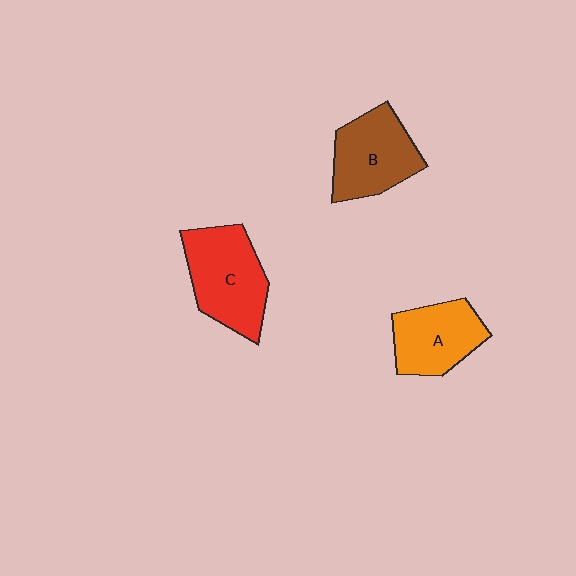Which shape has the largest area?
Shape C (red).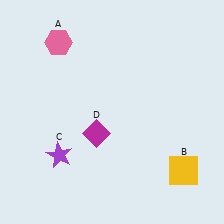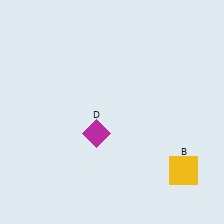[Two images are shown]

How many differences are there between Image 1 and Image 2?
There are 2 differences between the two images.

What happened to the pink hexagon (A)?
The pink hexagon (A) was removed in Image 2. It was in the top-left area of Image 1.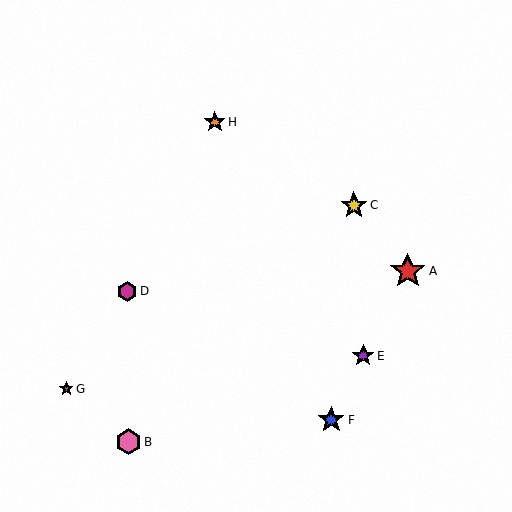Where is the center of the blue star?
The center of the blue star is at (331, 420).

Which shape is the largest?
The red star (labeled A) is the largest.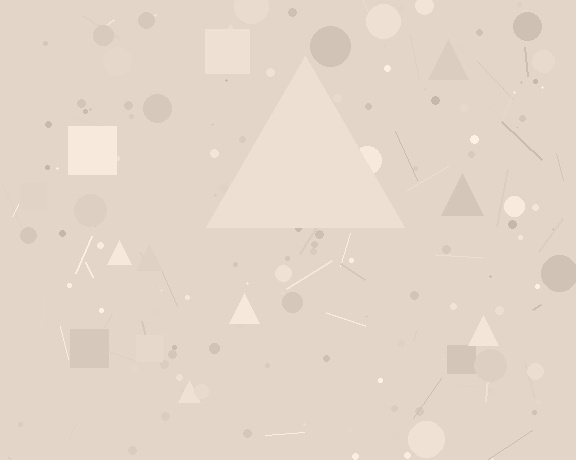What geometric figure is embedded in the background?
A triangle is embedded in the background.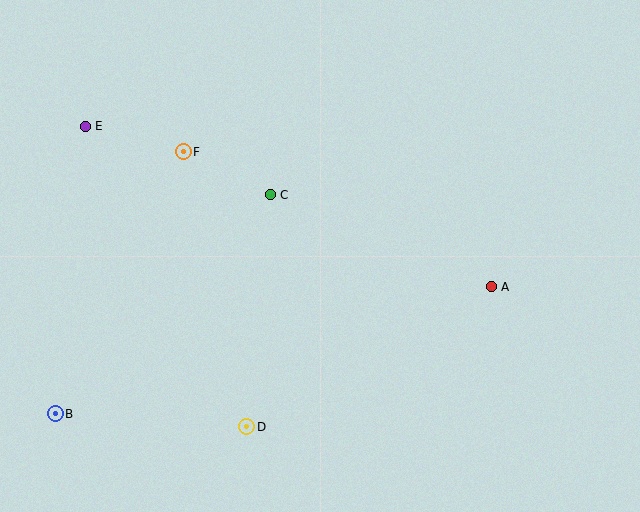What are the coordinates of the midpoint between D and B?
The midpoint between D and B is at (151, 420).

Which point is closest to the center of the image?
Point C at (270, 195) is closest to the center.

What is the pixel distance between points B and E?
The distance between B and E is 289 pixels.